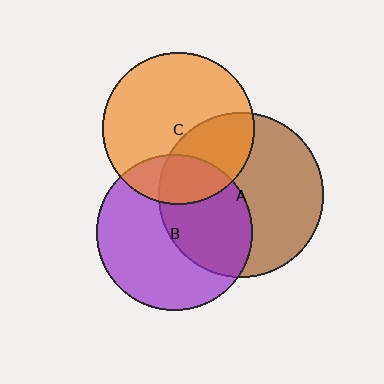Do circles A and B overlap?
Yes.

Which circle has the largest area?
Circle A (brown).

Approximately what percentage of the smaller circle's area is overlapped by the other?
Approximately 45%.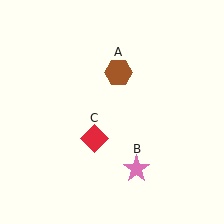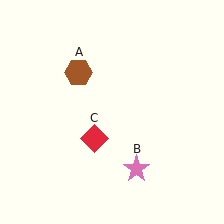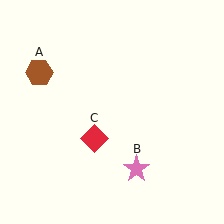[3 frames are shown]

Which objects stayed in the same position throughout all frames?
Pink star (object B) and red diamond (object C) remained stationary.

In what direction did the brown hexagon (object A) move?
The brown hexagon (object A) moved left.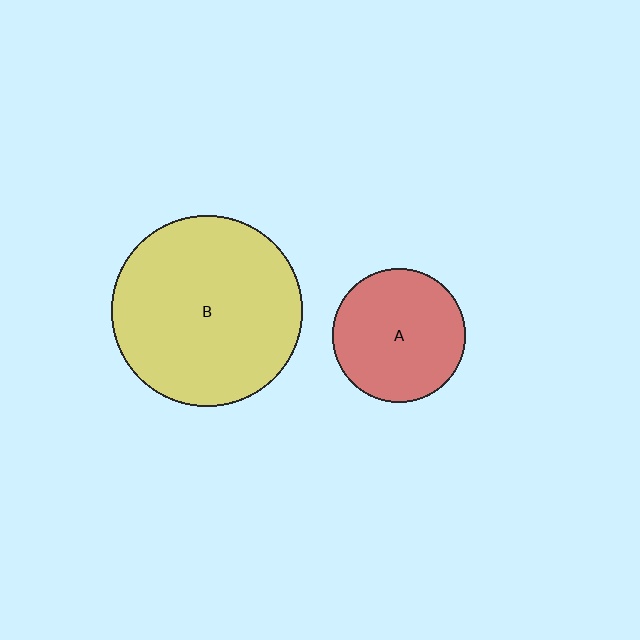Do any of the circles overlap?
No, none of the circles overlap.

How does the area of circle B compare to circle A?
Approximately 2.1 times.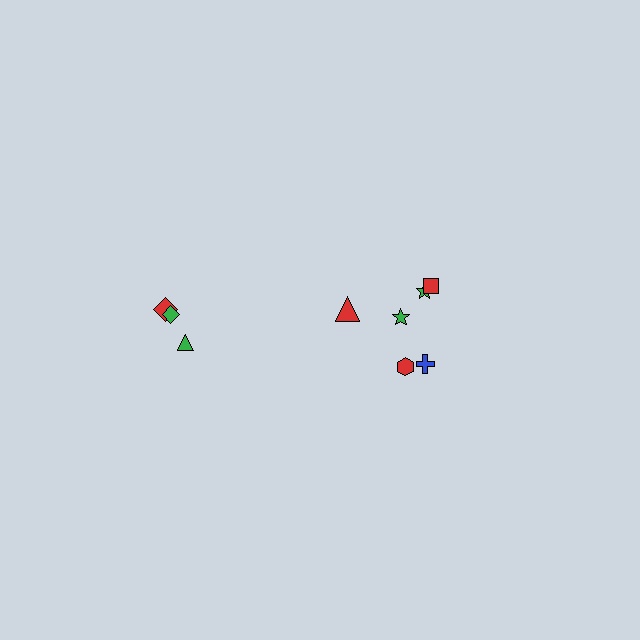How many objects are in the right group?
There are 6 objects.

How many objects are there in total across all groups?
There are 9 objects.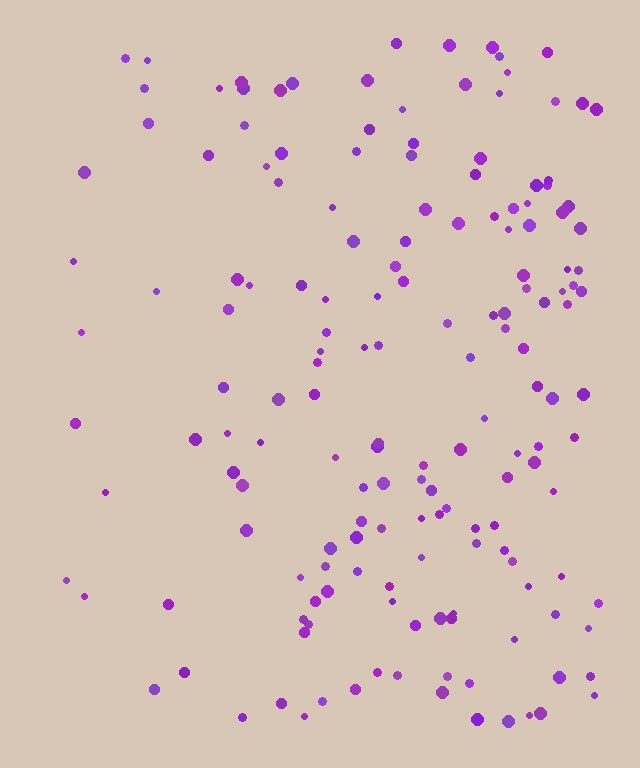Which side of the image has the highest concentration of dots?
The right.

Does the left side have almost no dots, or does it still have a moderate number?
Still a moderate number, just noticeably fewer than the right.